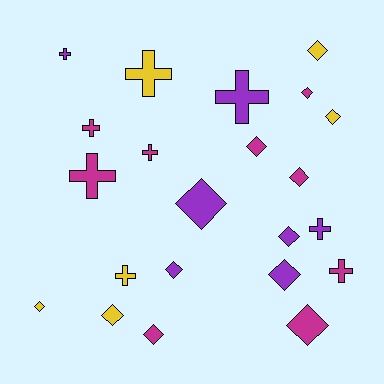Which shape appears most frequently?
Diamond, with 13 objects.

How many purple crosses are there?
There are 3 purple crosses.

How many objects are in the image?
There are 22 objects.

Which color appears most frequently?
Magenta, with 9 objects.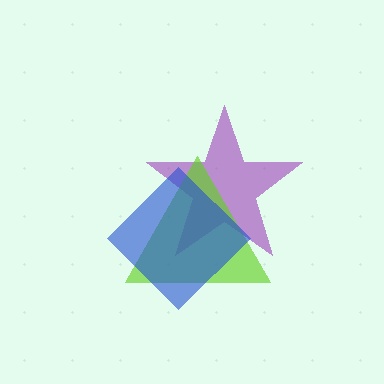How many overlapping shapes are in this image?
There are 3 overlapping shapes in the image.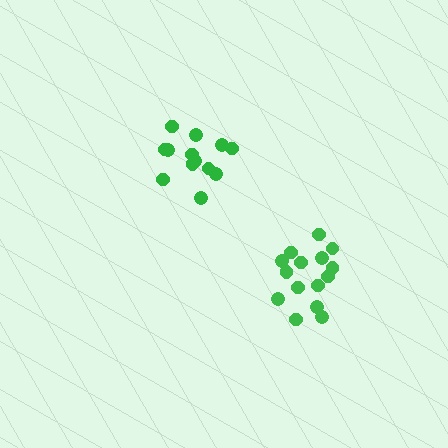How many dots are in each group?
Group 1: 13 dots, Group 2: 15 dots (28 total).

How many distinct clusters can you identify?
There are 2 distinct clusters.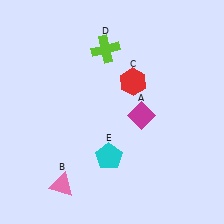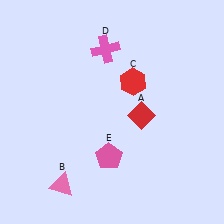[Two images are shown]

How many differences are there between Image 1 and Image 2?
There are 3 differences between the two images.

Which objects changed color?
A changed from magenta to red. D changed from lime to pink. E changed from cyan to pink.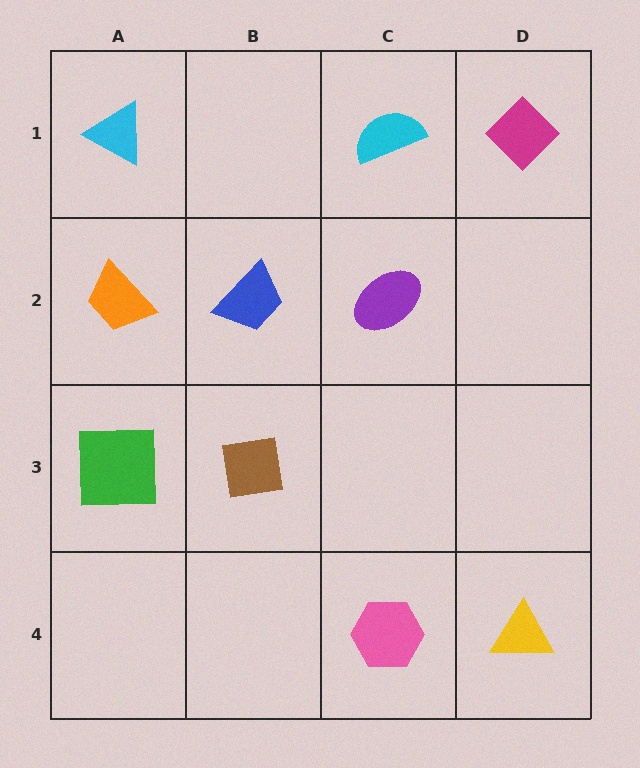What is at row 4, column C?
A pink hexagon.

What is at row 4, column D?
A yellow triangle.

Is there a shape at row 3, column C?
No, that cell is empty.